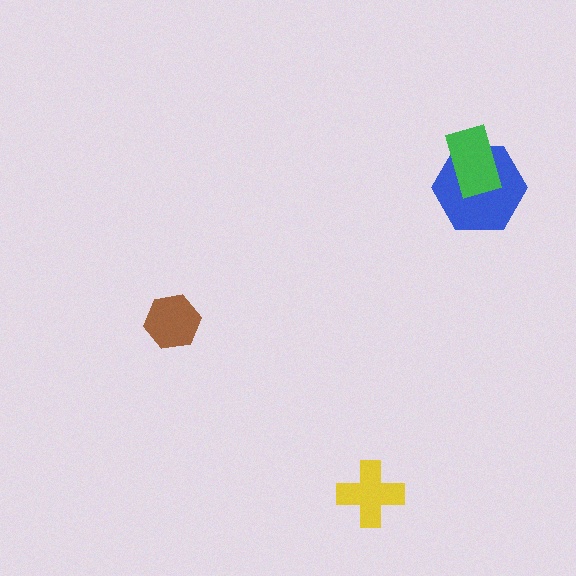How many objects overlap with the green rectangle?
1 object overlaps with the green rectangle.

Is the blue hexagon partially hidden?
Yes, it is partially covered by another shape.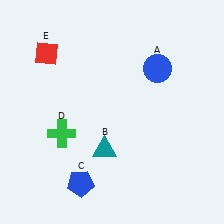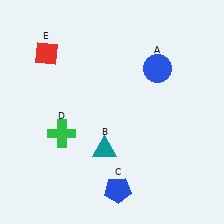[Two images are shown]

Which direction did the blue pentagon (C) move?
The blue pentagon (C) moved right.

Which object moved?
The blue pentagon (C) moved right.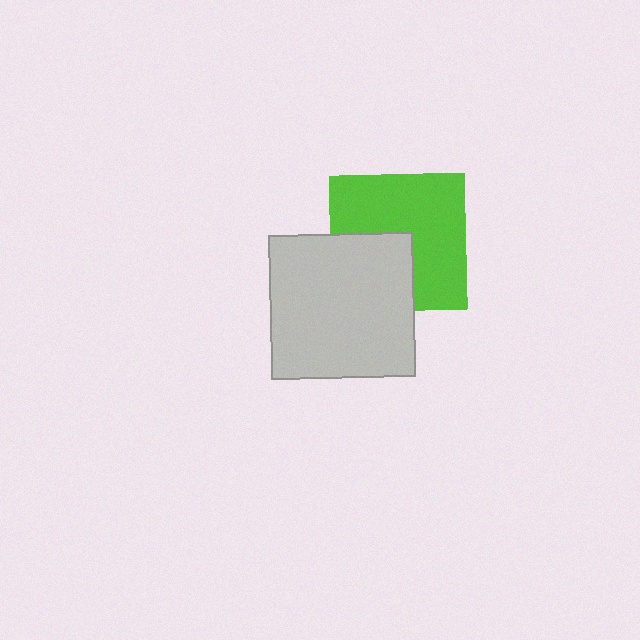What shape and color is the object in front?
The object in front is a light gray square.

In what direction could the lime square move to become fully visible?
The lime square could move toward the upper-right. That would shift it out from behind the light gray square entirely.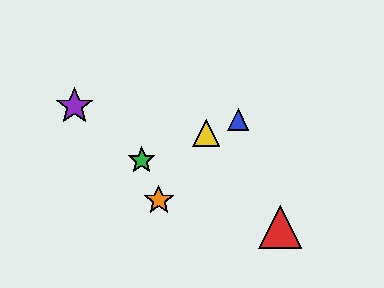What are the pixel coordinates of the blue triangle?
The blue triangle is at (238, 120).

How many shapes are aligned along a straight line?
3 shapes (the blue triangle, the green star, the yellow triangle) are aligned along a straight line.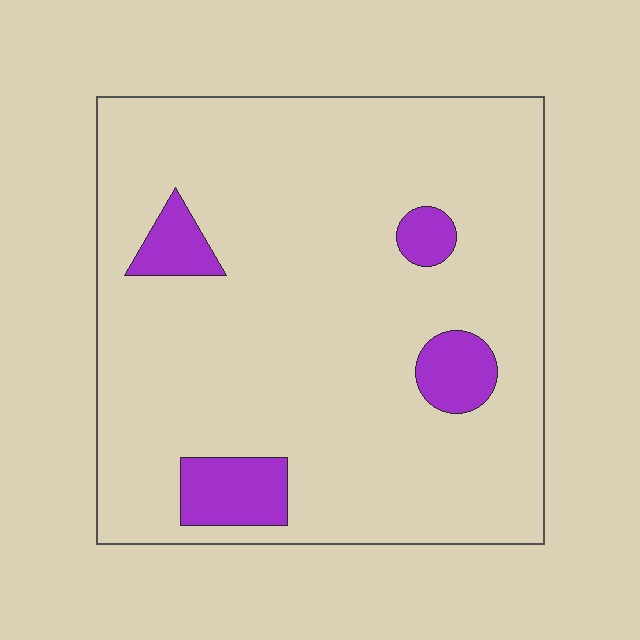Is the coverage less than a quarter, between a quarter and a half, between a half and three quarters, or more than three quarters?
Less than a quarter.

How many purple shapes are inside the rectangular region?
4.